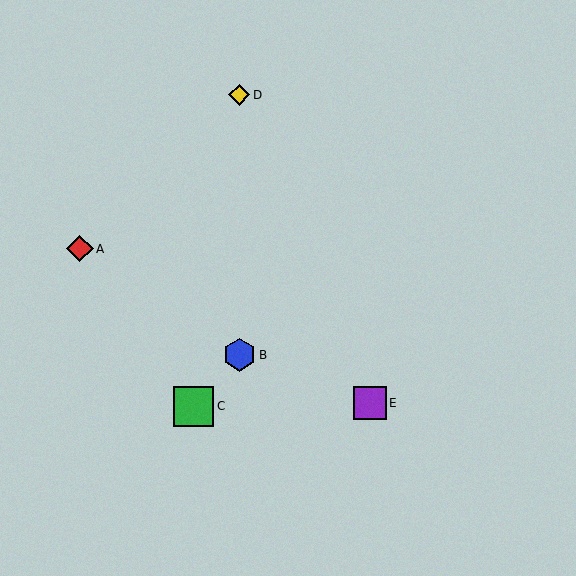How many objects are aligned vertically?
2 objects (B, D) are aligned vertically.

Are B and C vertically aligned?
No, B is at x≈239 and C is at x≈194.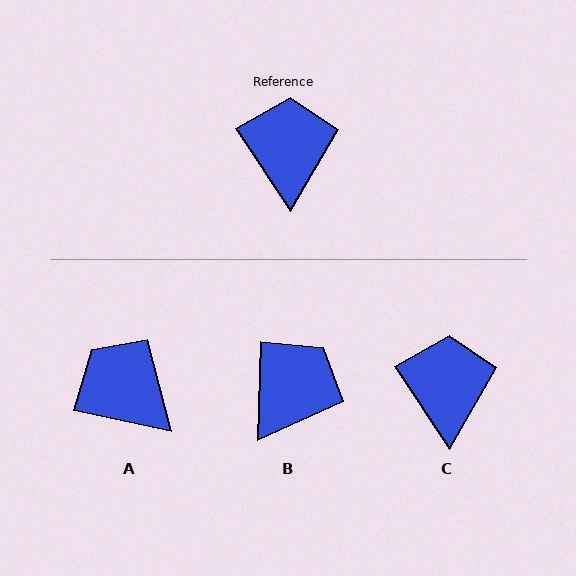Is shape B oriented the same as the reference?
No, it is off by about 36 degrees.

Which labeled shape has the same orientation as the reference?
C.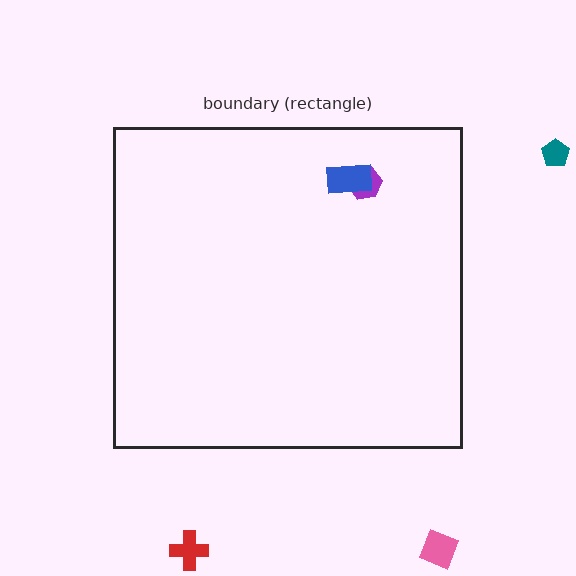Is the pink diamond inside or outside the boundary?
Outside.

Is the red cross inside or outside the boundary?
Outside.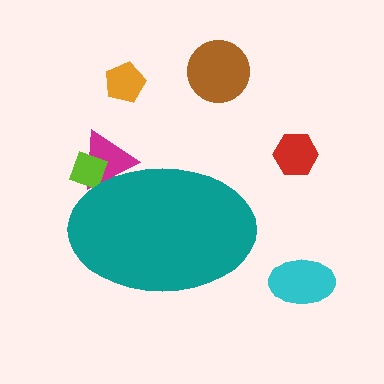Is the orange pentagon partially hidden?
No, the orange pentagon is fully visible.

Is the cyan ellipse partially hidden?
No, the cyan ellipse is fully visible.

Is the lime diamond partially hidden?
Yes, the lime diamond is partially hidden behind the teal ellipse.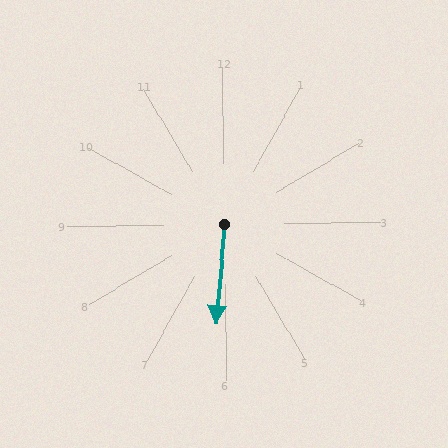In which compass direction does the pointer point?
South.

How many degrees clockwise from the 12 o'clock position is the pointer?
Approximately 186 degrees.